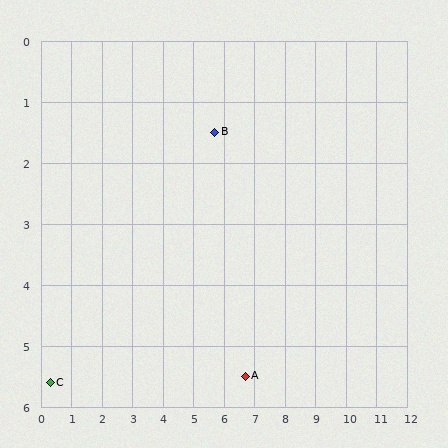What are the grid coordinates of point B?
Point B is at approximately (5.7, 1.5).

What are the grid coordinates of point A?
Point A is at approximately (6.7, 5.5).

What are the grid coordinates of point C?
Point C is at approximately (0.3, 5.6).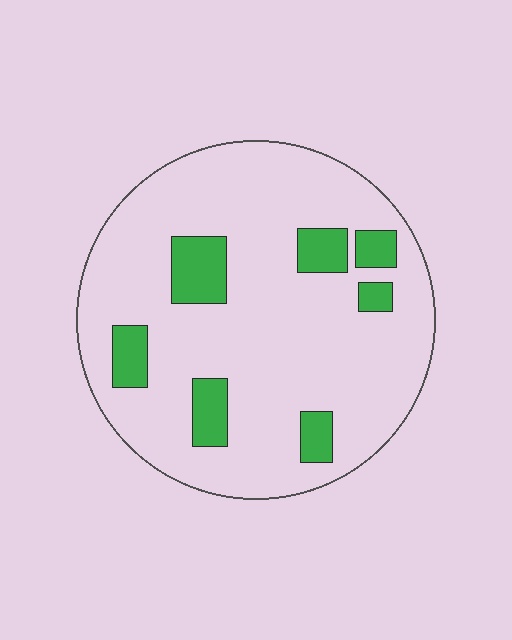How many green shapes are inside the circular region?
7.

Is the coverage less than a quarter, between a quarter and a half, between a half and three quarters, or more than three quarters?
Less than a quarter.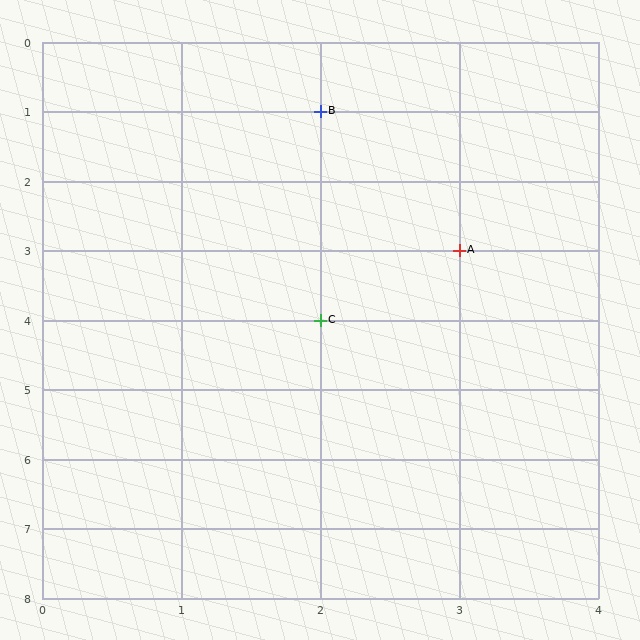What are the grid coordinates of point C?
Point C is at grid coordinates (2, 4).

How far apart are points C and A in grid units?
Points C and A are 1 column and 1 row apart (about 1.4 grid units diagonally).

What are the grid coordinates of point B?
Point B is at grid coordinates (2, 1).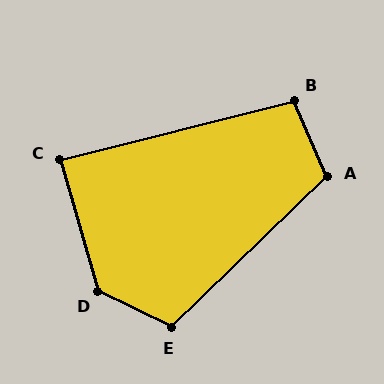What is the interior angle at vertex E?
Approximately 110 degrees (obtuse).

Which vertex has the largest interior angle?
D, at approximately 132 degrees.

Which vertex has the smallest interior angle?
C, at approximately 88 degrees.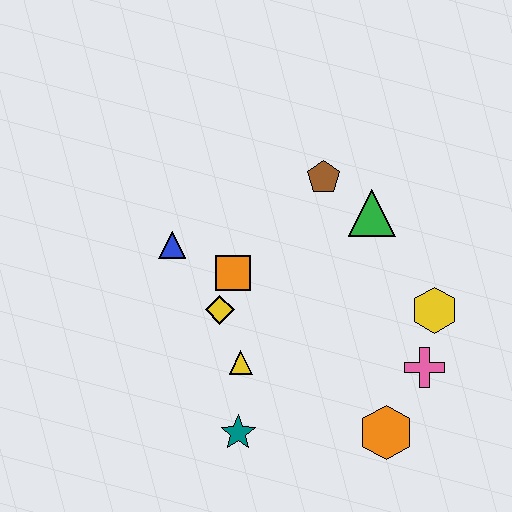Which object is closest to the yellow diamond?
The orange square is closest to the yellow diamond.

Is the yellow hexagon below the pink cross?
No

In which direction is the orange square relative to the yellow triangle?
The orange square is above the yellow triangle.